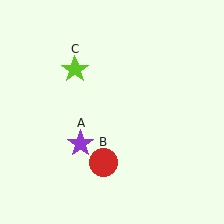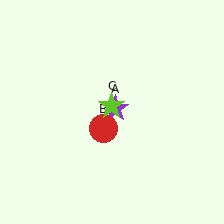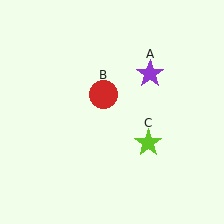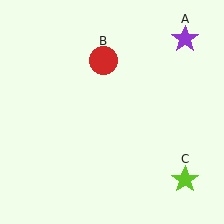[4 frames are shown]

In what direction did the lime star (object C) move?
The lime star (object C) moved down and to the right.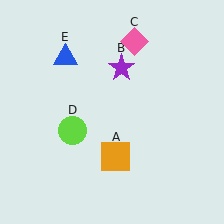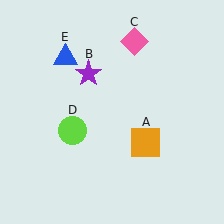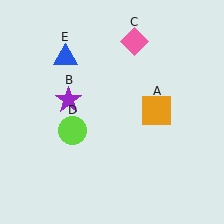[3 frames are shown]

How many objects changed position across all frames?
2 objects changed position: orange square (object A), purple star (object B).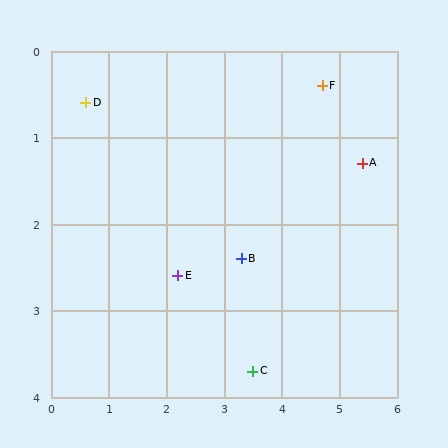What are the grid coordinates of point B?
Point B is at approximately (3.3, 2.4).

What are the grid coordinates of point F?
Point F is at approximately (4.7, 0.4).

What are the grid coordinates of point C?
Point C is at approximately (3.5, 3.7).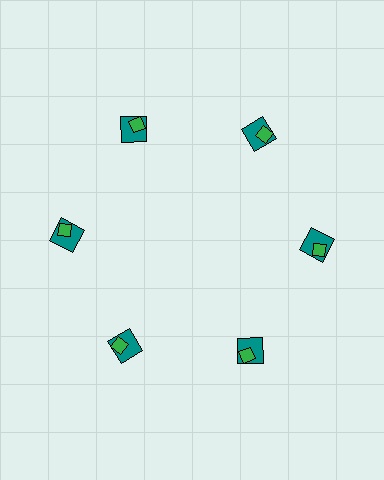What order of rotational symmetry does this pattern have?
This pattern has 6-fold rotational symmetry.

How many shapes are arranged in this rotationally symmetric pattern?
There are 12 shapes, arranged in 6 groups of 2.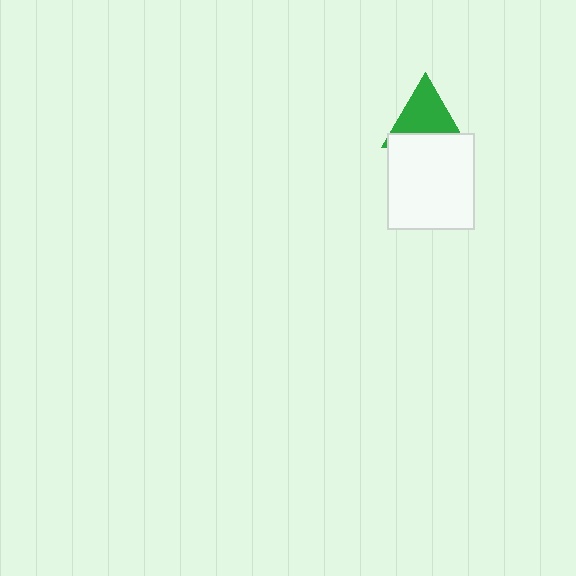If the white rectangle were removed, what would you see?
You would see the complete green triangle.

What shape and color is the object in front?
The object in front is a white rectangle.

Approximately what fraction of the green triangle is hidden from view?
Roughly 32% of the green triangle is hidden behind the white rectangle.